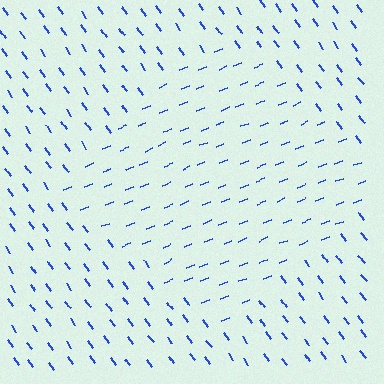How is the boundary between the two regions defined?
The boundary is defined purely by a change in line orientation (approximately 76 degrees difference). All lines are the same color and thickness.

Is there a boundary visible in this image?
Yes, there is a texture boundary formed by a change in line orientation.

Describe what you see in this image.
The image is filled with small blue line segments. A diamond region in the image has lines oriented differently from the surrounding lines, creating a visible texture boundary.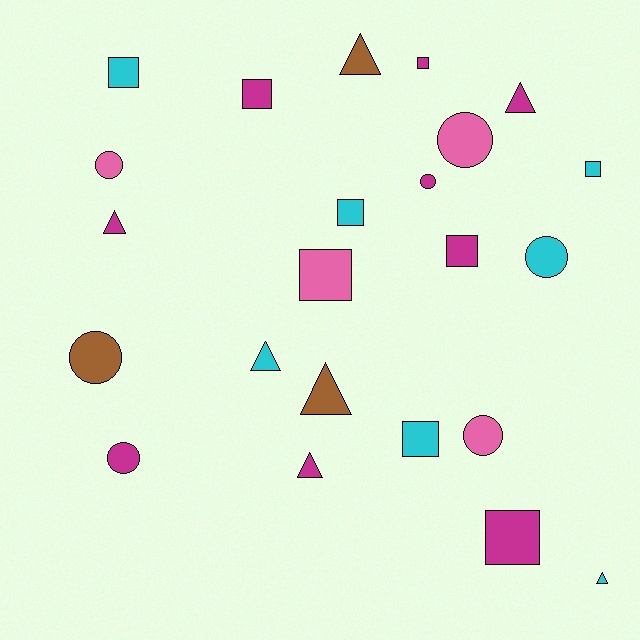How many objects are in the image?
There are 23 objects.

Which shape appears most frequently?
Square, with 9 objects.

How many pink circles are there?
There are 3 pink circles.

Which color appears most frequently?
Magenta, with 9 objects.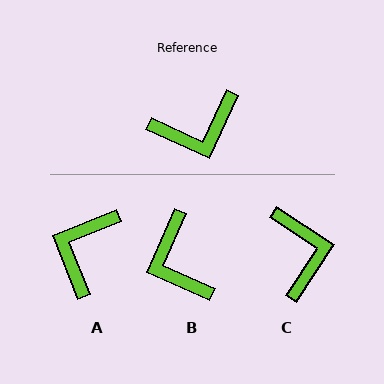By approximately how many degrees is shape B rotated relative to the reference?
Approximately 89 degrees clockwise.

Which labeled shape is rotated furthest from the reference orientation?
A, about 134 degrees away.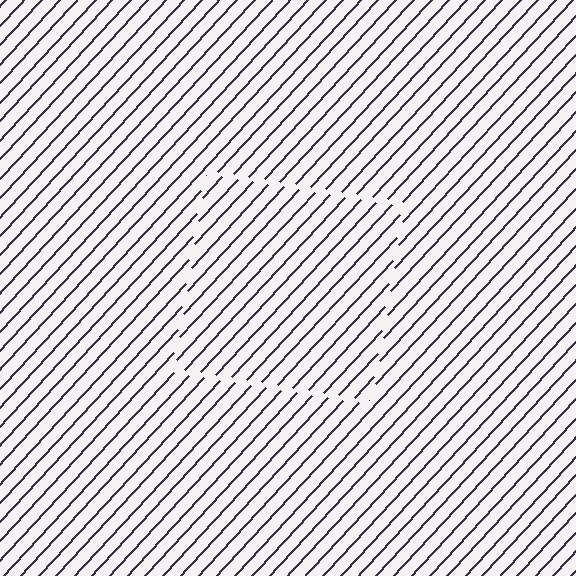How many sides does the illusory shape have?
4 sides — the line-ends trace a square.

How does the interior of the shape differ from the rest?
The interior of the shape contains the same grating, shifted by half a period — the contour is defined by the phase discontinuity where line-ends from the inner and outer gratings abut.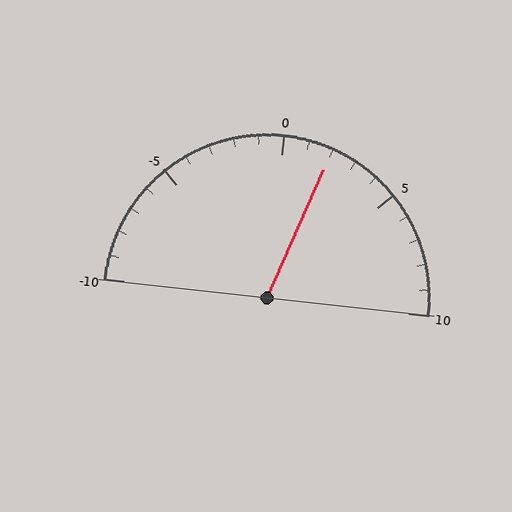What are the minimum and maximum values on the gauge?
The gauge ranges from -10 to 10.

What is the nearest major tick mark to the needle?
The nearest major tick mark is 0.